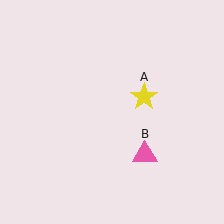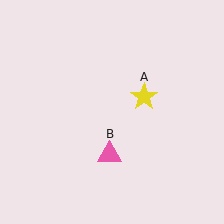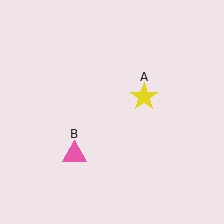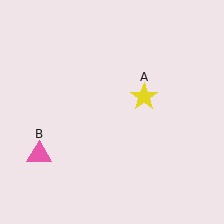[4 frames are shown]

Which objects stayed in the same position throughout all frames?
Yellow star (object A) remained stationary.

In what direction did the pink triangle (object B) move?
The pink triangle (object B) moved left.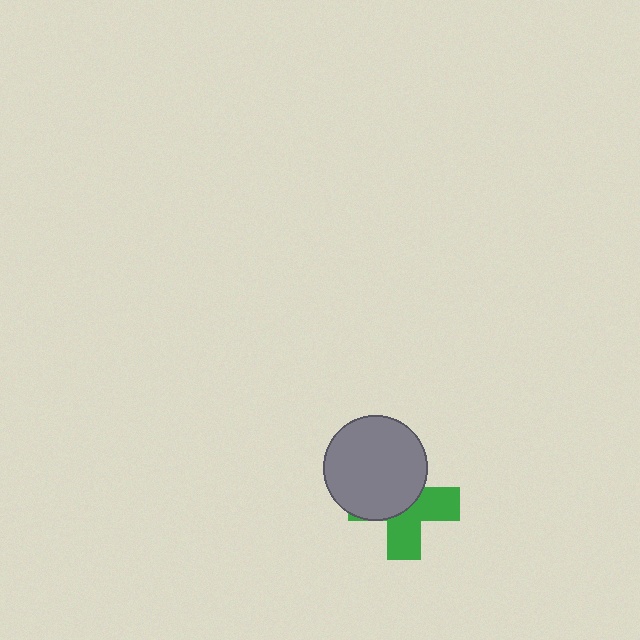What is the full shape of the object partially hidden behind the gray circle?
The partially hidden object is a green cross.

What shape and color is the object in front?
The object in front is a gray circle.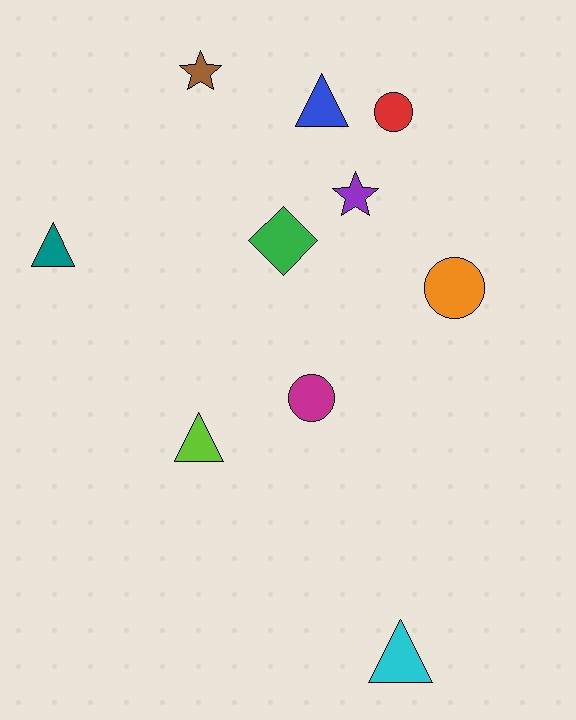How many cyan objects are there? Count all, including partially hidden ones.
There is 1 cyan object.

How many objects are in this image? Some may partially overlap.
There are 10 objects.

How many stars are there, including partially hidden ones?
There are 2 stars.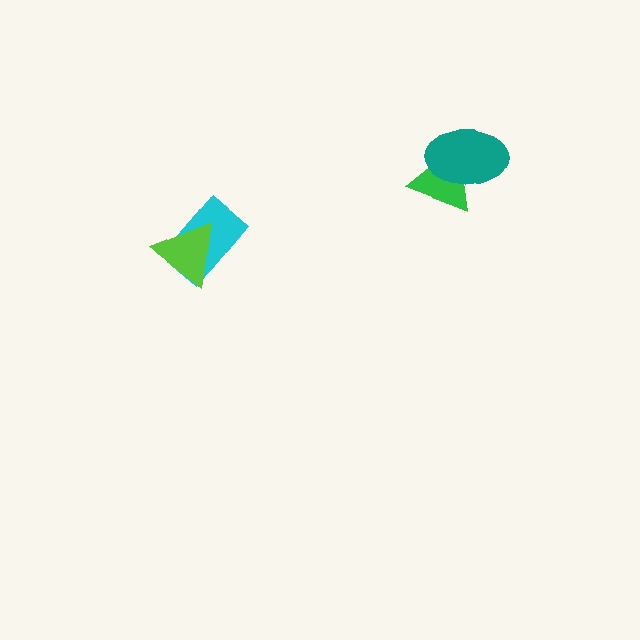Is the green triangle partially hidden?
Yes, it is partially covered by another shape.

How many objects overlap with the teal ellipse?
1 object overlaps with the teal ellipse.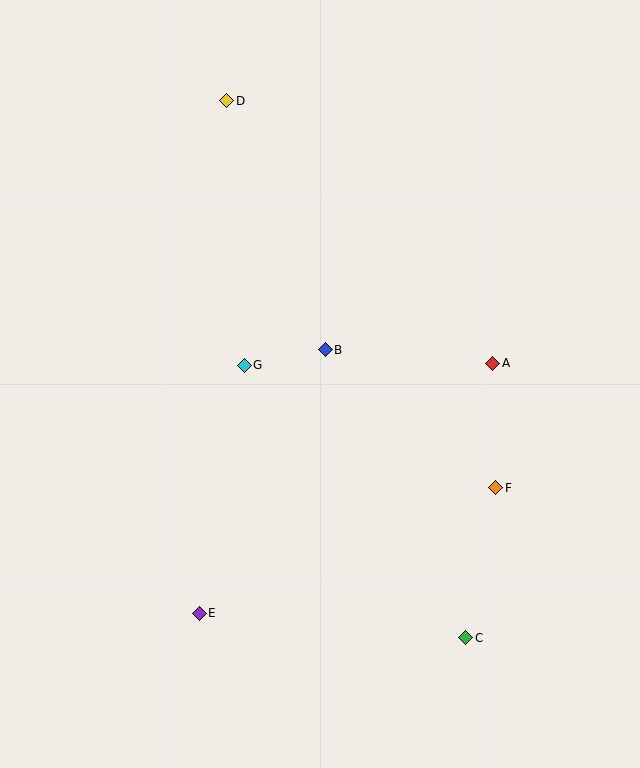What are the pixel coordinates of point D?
Point D is at (227, 101).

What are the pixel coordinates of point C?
Point C is at (466, 638).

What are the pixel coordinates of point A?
Point A is at (493, 363).